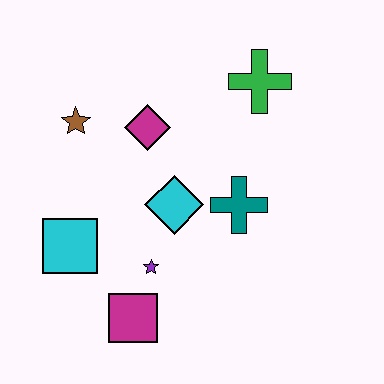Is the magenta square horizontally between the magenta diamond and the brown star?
Yes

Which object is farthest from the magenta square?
The green cross is farthest from the magenta square.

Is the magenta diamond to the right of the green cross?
No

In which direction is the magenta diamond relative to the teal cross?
The magenta diamond is to the left of the teal cross.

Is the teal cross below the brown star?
Yes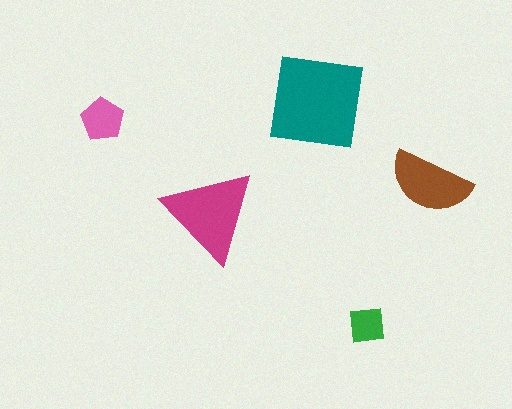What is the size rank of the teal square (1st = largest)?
1st.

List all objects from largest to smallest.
The teal square, the magenta triangle, the brown semicircle, the pink pentagon, the green square.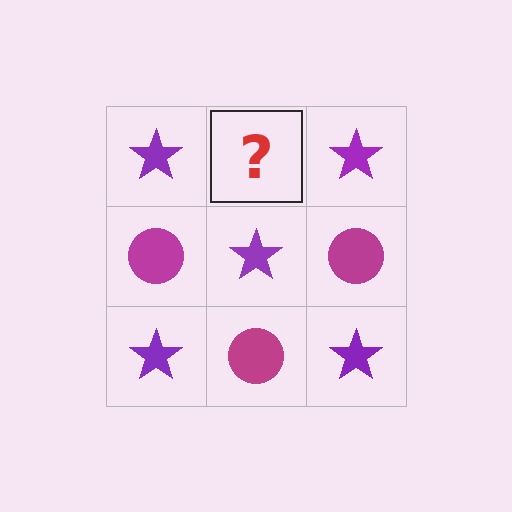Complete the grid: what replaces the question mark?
The question mark should be replaced with a magenta circle.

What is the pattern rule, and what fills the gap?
The rule is that it alternates purple star and magenta circle in a checkerboard pattern. The gap should be filled with a magenta circle.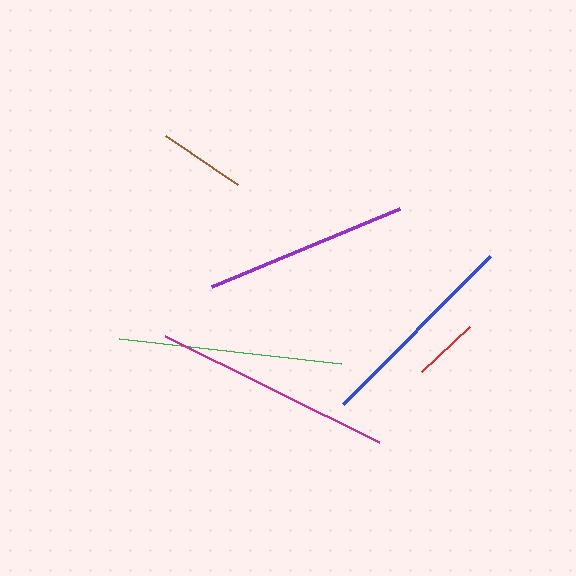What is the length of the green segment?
The green segment is approximately 223 pixels long.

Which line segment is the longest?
The magenta line is the longest at approximately 238 pixels.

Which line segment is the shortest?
The red line is the shortest at approximately 65 pixels.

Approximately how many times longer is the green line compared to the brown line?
The green line is approximately 2.6 times the length of the brown line.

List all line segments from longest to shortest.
From longest to shortest: magenta, green, blue, purple, brown, red.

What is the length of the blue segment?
The blue segment is approximately 209 pixels long.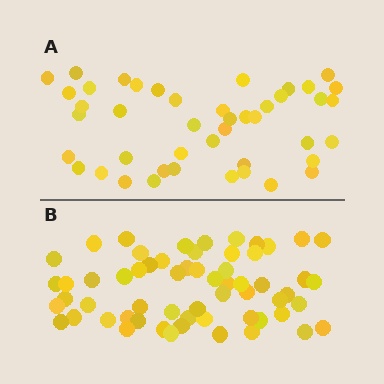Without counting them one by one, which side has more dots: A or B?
Region B (the bottom region) has more dots.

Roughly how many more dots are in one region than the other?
Region B has approximately 15 more dots than region A.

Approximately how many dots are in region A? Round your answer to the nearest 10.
About 40 dots. (The exact count is 44, which rounds to 40.)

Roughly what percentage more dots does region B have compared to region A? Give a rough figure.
About 35% more.